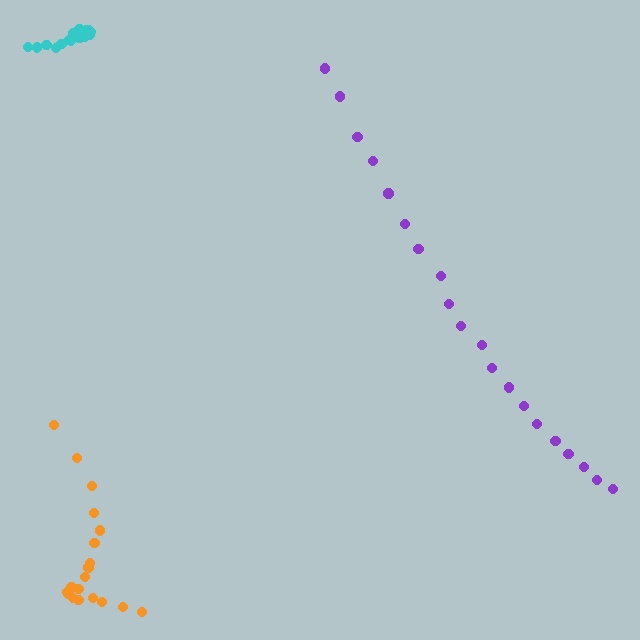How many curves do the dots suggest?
There are 3 distinct paths.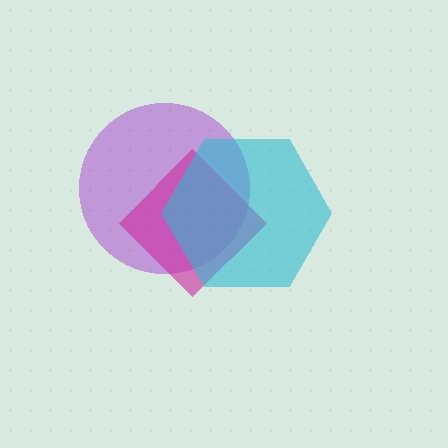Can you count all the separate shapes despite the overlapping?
Yes, there are 3 separate shapes.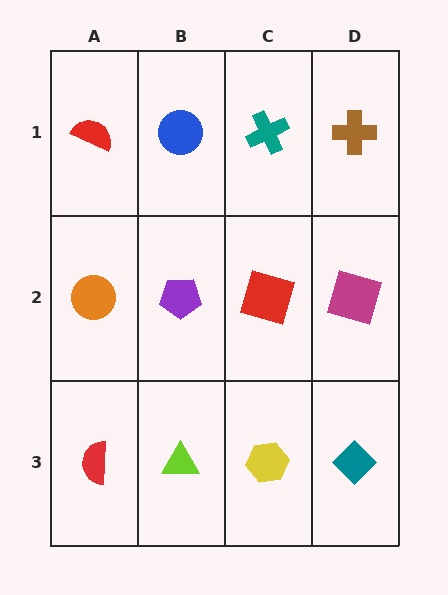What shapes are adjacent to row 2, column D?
A brown cross (row 1, column D), a teal diamond (row 3, column D), a red square (row 2, column C).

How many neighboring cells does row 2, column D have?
3.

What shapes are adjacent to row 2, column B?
A blue circle (row 1, column B), a lime triangle (row 3, column B), an orange circle (row 2, column A), a red square (row 2, column C).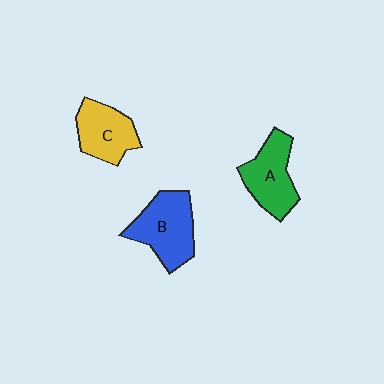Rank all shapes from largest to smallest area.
From largest to smallest: B (blue), A (green), C (yellow).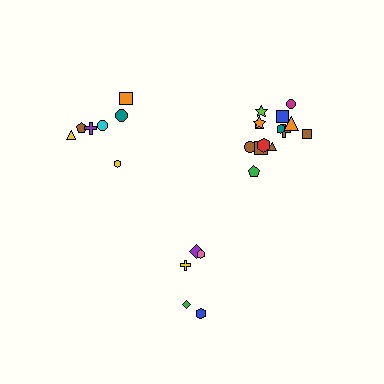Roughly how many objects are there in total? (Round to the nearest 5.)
Roughly 25 objects in total.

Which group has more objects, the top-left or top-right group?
The top-right group.